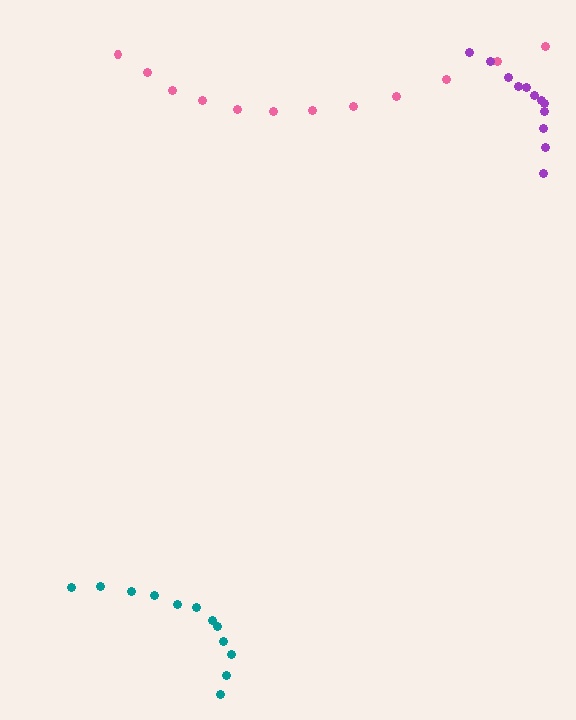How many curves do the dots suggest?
There are 3 distinct paths.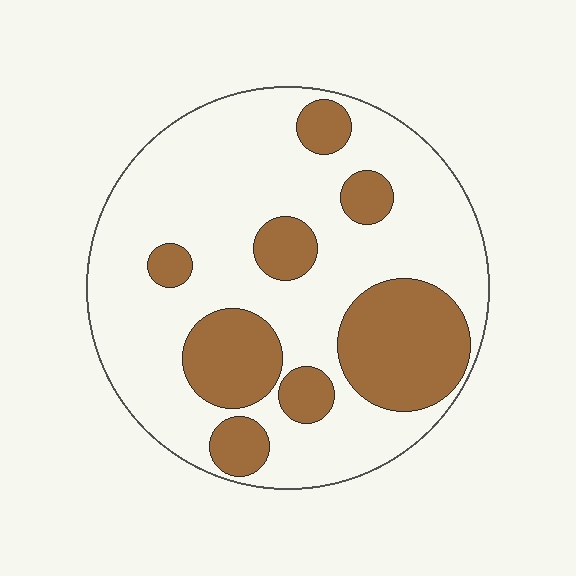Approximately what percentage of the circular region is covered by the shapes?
Approximately 30%.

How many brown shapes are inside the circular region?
8.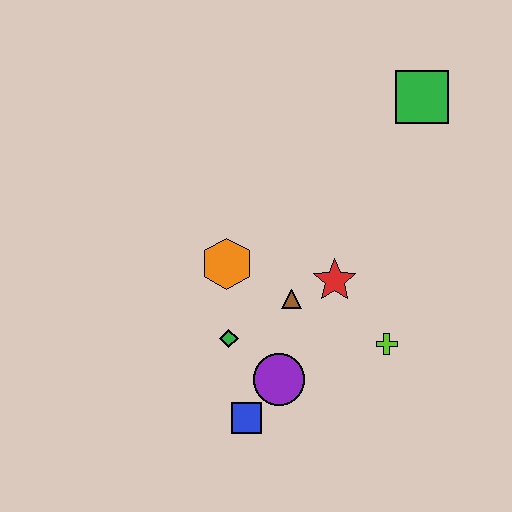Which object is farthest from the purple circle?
The green square is farthest from the purple circle.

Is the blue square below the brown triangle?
Yes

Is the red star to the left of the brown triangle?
No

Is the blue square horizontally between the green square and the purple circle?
No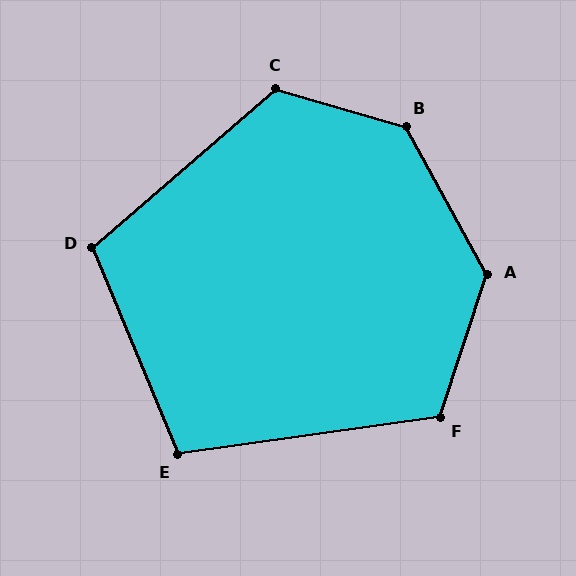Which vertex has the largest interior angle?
B, at approximately 135 degrees.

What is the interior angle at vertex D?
Approximately 109 degrees (obtuse).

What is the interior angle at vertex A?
Approximately 133 degrees (obtuse).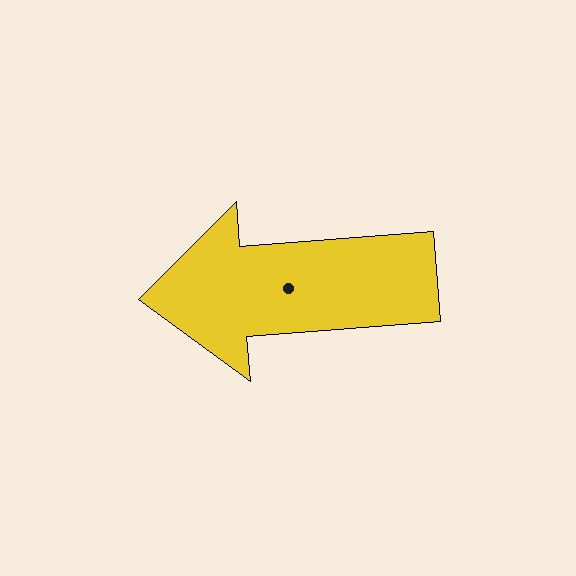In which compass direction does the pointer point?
West.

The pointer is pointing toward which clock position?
Roughly 9 o'clock.